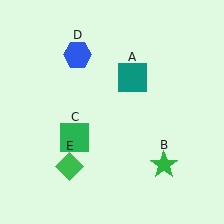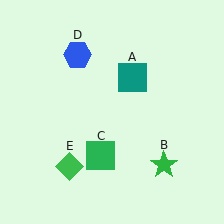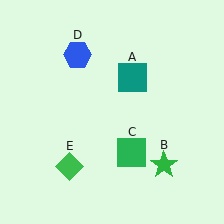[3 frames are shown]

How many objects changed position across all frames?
1 object changed position: green square (object C).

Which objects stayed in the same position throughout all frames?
Teal square (object A) and green star (object B) and blue hexagon (object D) and green diamond (object E) remained stationary.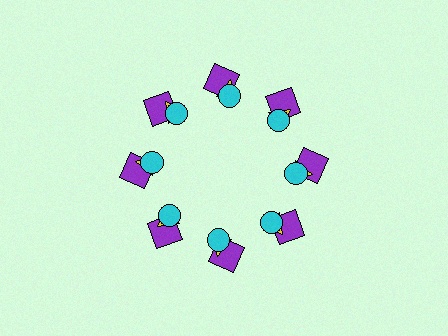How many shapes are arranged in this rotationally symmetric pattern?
There are 24 shapes, arranged in 8 groups of 3.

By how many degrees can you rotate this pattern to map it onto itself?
The pattern maps onto itself every 45 degrees of rotation.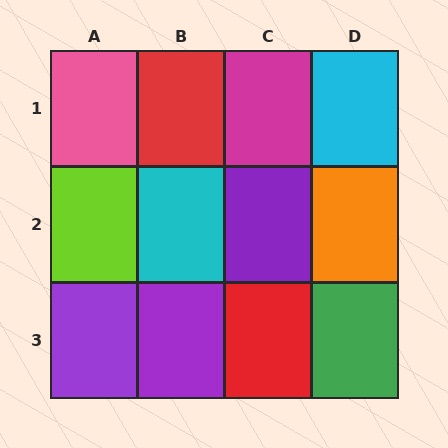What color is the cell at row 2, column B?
Cyan.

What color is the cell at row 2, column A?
Lime.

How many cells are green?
1 cell is green.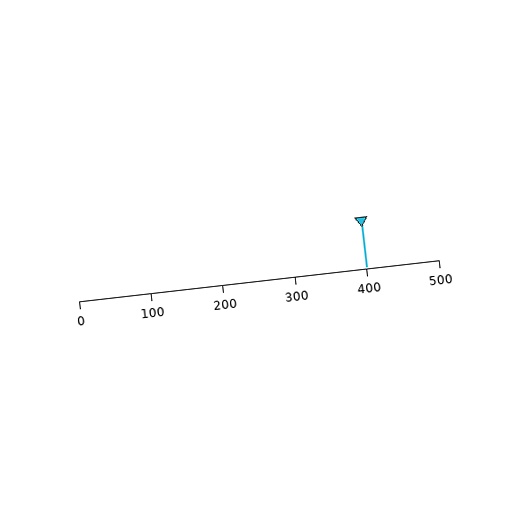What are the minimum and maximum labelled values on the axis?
The axis runs from 0 to 500.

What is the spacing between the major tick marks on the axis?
The major ticks are spaced 100 apart.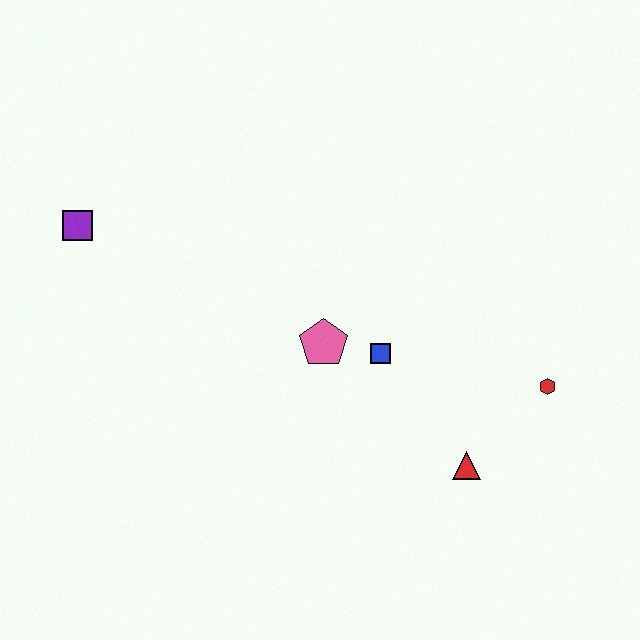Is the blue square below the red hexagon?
No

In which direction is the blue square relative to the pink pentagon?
The blue square is to the right of the pink pentagon.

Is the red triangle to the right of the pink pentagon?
Yes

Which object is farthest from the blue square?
The purple square is farthest from the blue square.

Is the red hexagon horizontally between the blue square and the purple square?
No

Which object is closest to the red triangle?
The red hexagon is closest to the red triangle.